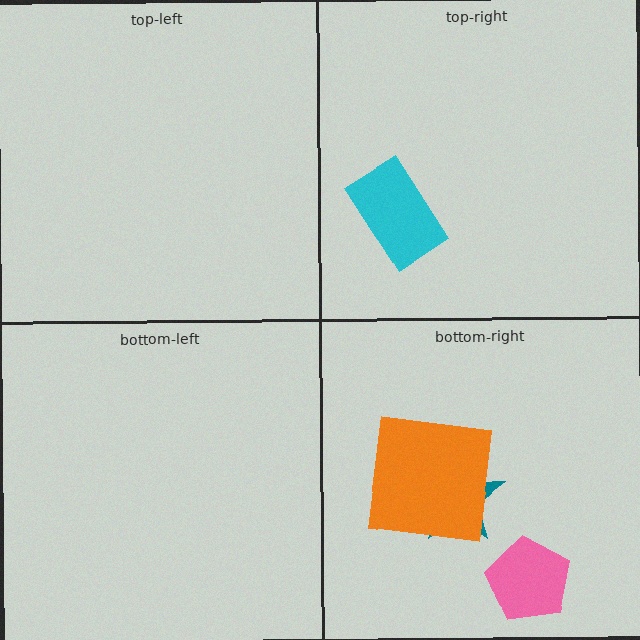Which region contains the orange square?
The bottom-right region.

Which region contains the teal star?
The bottom-right region.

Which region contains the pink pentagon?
The bottom-right region.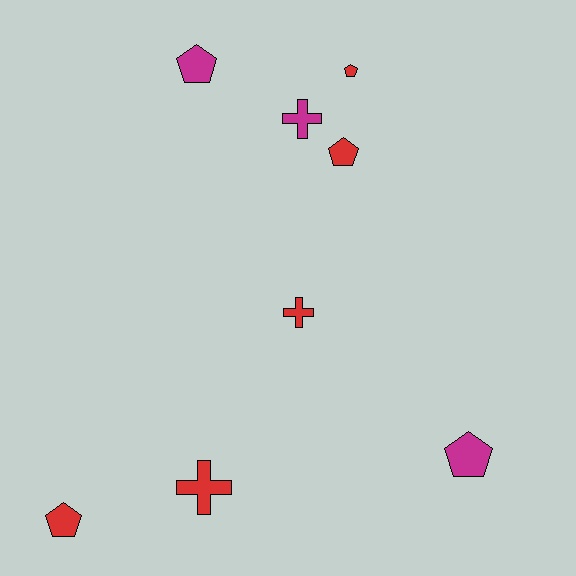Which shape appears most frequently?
Pentagon, with 5 objects.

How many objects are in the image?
There are 8 objects.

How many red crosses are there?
There are 2 red crosses.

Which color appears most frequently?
Red, with 5 objects.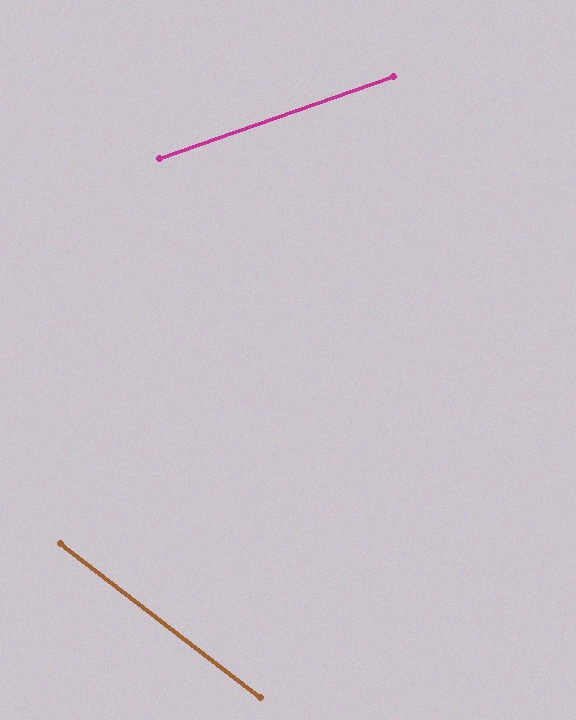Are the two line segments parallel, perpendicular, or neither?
Neither parallel nor perpendicular — they differ by about 57°.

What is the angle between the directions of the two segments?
Approximately 57 degrees.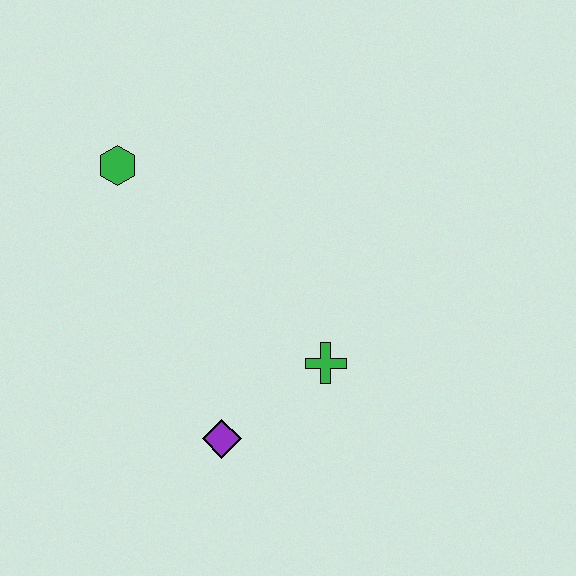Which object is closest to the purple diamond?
The green cross is closest to the purple diamond.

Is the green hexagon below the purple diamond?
No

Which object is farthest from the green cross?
The green hexagon is farthest from the green cross.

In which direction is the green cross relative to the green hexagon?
The green cross is to the right of the green hexagon.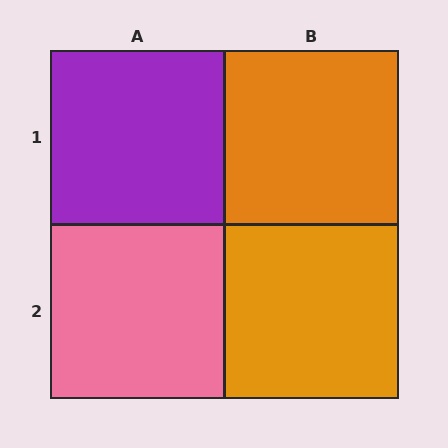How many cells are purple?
1 cell is purple.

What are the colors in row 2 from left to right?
Pink, orange.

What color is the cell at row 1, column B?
Orange.